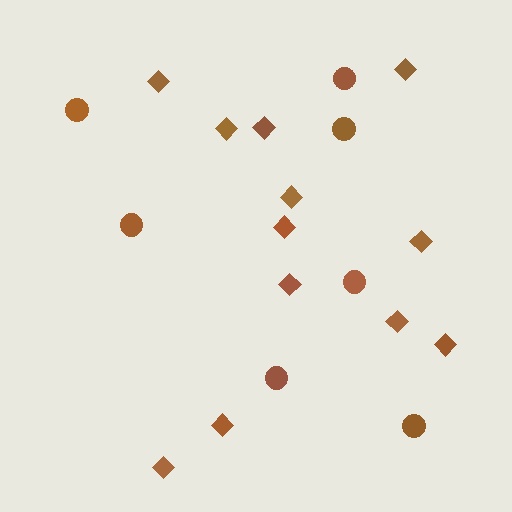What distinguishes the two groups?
There are 2 groups: one group of circles (7) and one group of diamonds (12).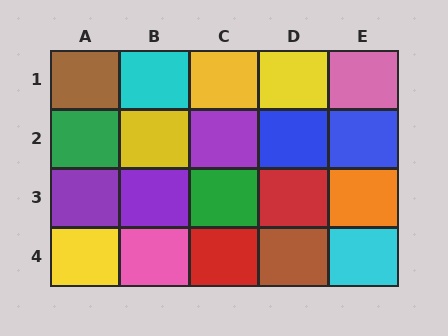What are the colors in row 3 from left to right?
Purple, purple, green, red, orange.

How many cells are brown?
2 cells are brown.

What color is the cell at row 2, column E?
Blue.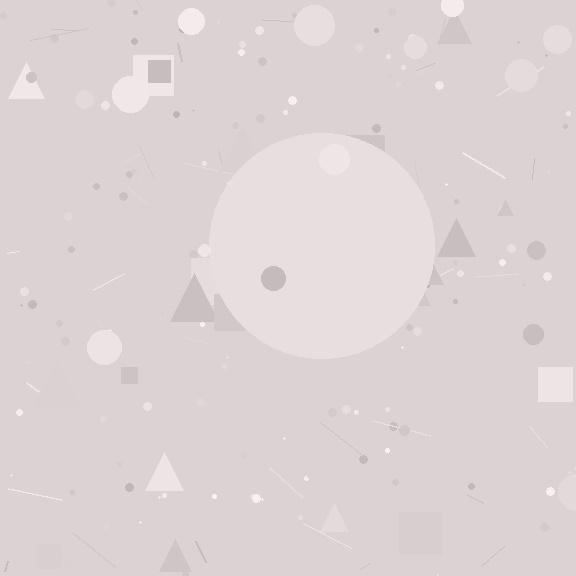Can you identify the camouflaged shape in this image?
The camouflaged shape is a circle.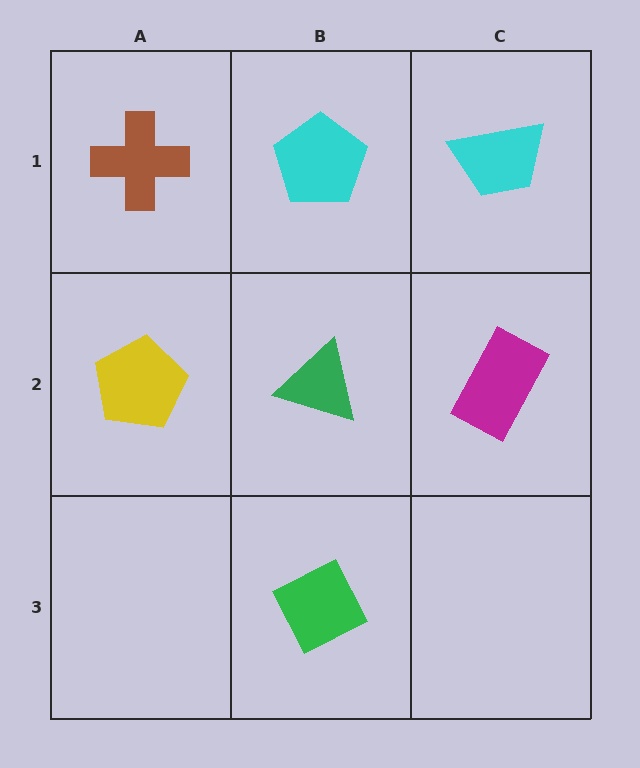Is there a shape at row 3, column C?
No, that cell is empty.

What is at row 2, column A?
A yellow pentagon.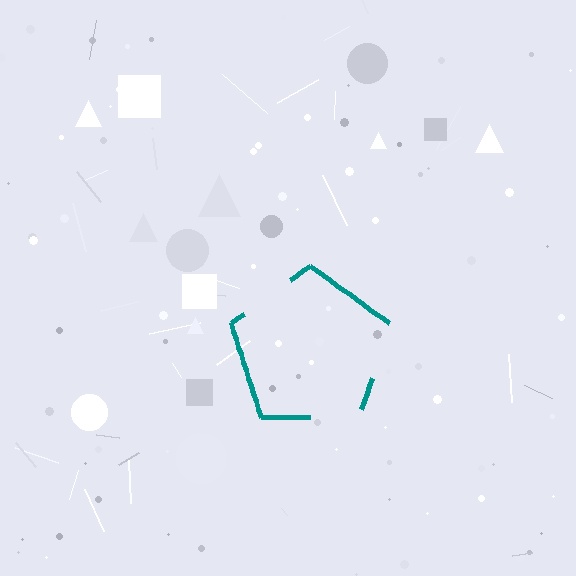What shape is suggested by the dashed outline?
The dashed outline suggests a pentagon.